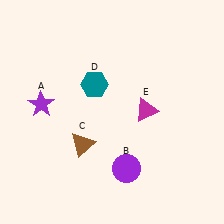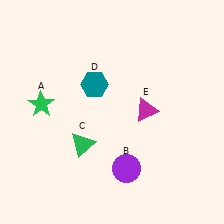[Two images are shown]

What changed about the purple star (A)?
In Image 1, A is purple. In Image 2, it changed to green.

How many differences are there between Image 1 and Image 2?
There are 2 differences between the two images.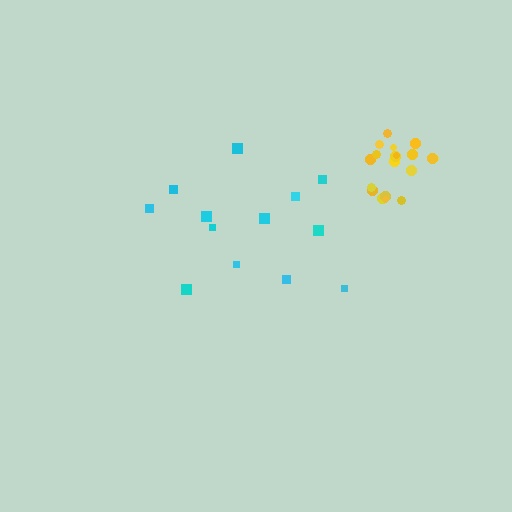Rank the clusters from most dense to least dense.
yellow, cyan.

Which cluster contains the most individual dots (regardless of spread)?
Yellow (20).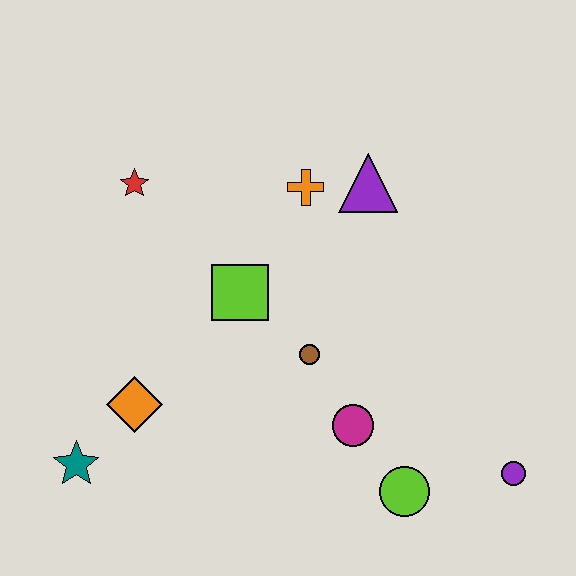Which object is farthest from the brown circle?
The teal star is farthest from the brown circle.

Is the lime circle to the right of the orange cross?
Yes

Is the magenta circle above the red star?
No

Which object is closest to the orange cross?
The purple triangle is closest to the orange cross.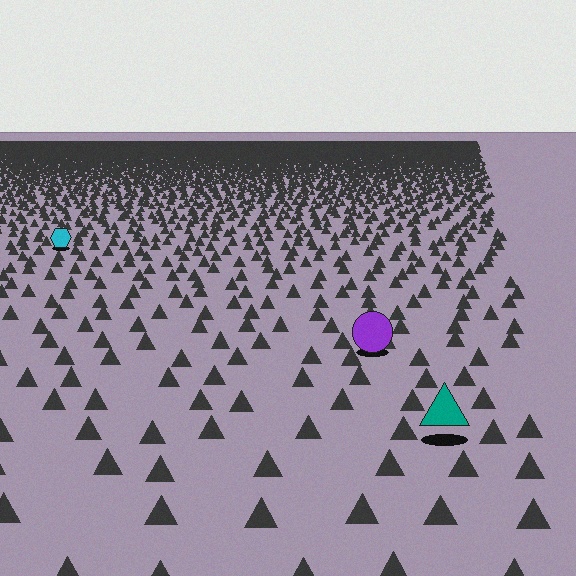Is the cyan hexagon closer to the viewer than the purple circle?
No. The purple circle is closer — you can tell from the texture gradient: the ground texture is coarser near it.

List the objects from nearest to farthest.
From nearest to farthest: the teal triangle, the purple circle, the cyan hexagon.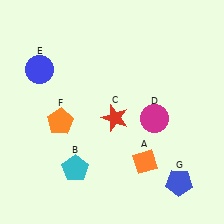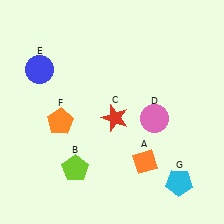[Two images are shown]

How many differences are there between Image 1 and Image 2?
There are 3 differences between the two images.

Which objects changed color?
B changed from cyan to lime. D changed from magenta to pink. G changed from blue to cyan.